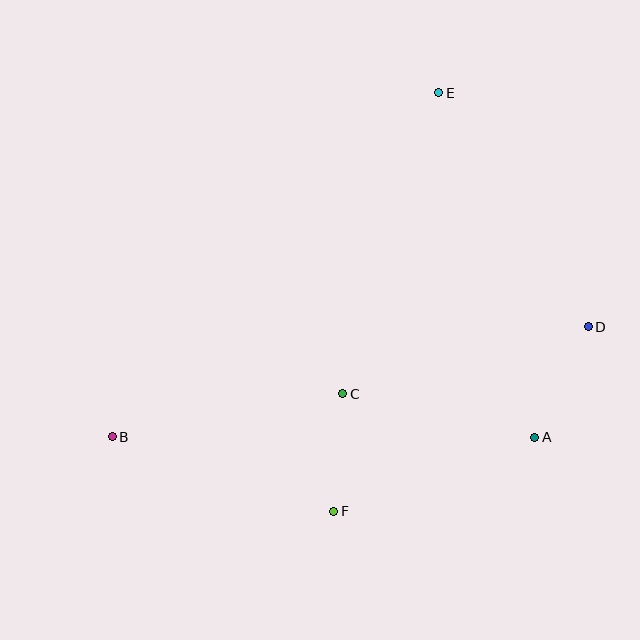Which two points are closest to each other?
Points C and F are closest to each other.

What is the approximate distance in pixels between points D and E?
The distance between D and E is approximately 278 pixels.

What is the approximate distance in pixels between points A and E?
The distance between A and E is approximately 358 pixels.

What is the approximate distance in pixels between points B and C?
The distance between B and C is approximately 235 pixels.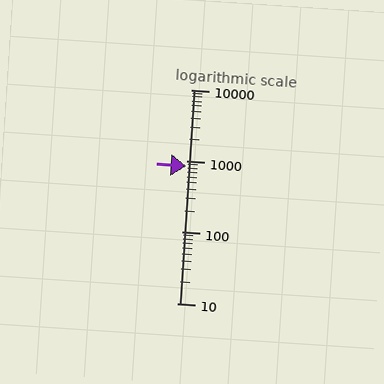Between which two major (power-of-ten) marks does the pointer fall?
The pointer is between 100 and 1000.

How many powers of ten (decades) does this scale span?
The scale spans 3 decades, from 10 to 10000.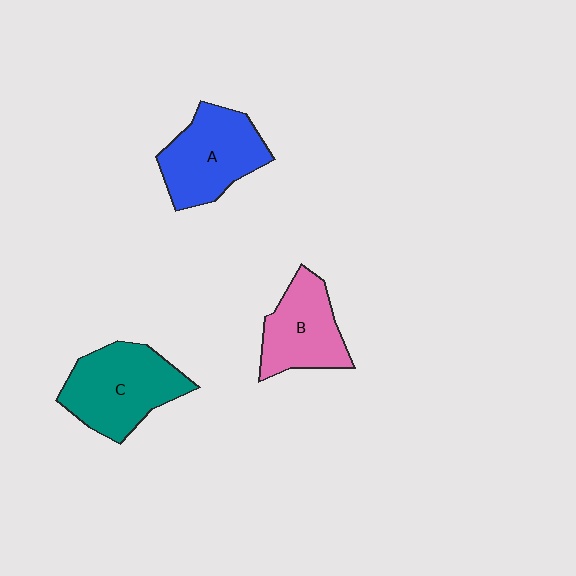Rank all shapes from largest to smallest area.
From largest to smallest: C (teal), A (blue), B (pink).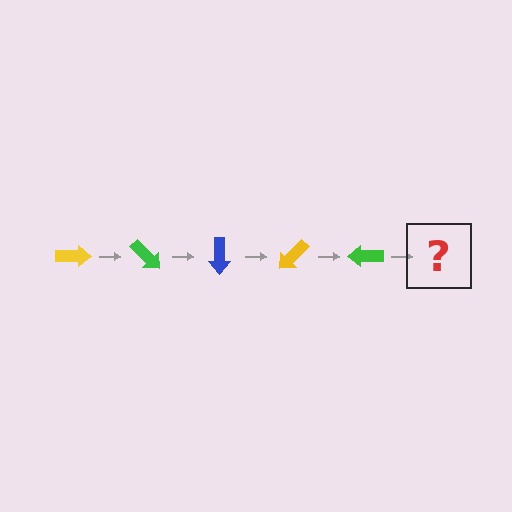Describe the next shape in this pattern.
It should be a blue arrow, rotated 225 degrees from the start.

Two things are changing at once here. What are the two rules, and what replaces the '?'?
The two rules are that it rotates 45 degrees each step and the color cycles through yellow, green, and blue. The '?' should be a blue arrow, rotated 225 degrees from the start.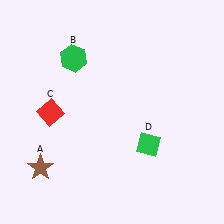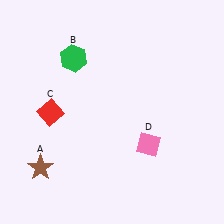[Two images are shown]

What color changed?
The diamond (D) changed from green in Image 1 to pink in Image 2.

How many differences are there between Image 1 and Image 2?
There is 1 difference between the two images.